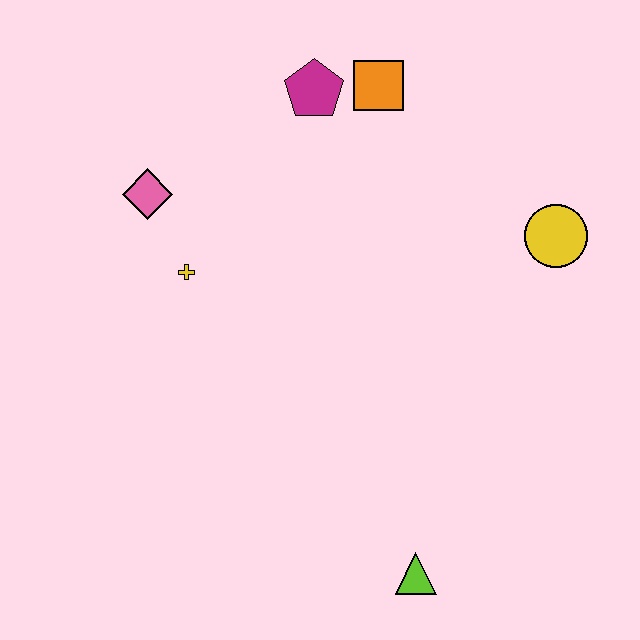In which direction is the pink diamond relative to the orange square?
The pink diamond is to the left of the orange square.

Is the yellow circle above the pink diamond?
No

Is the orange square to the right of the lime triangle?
No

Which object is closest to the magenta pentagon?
The orange square is closest to the magenta pentagon.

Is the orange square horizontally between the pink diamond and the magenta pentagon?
No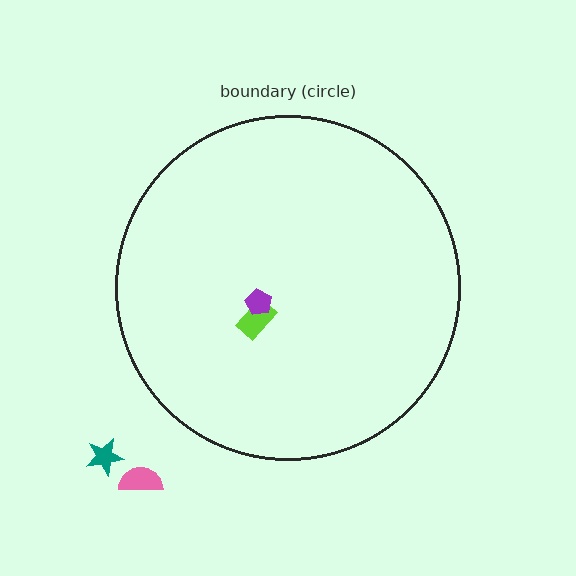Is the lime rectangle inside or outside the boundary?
Inside.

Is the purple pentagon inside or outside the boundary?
Inside.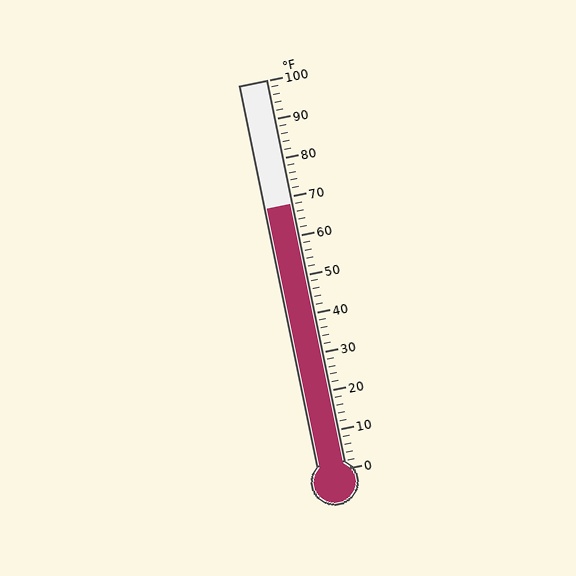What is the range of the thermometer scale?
The thermometer scale ranges from 0°F to 100°F.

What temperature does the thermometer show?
The thermometer shows approximately 68°F.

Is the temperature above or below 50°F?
The temperature is above 50°F.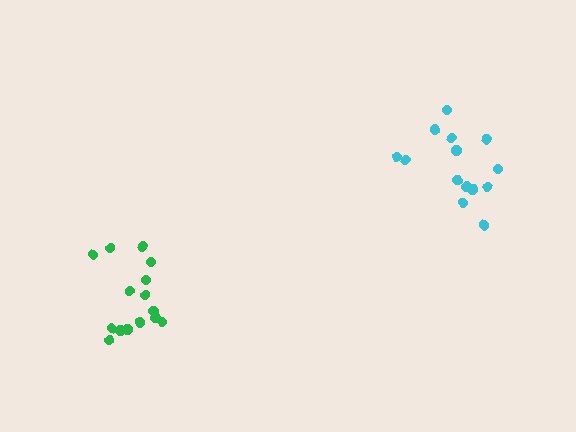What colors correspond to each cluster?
The clusters are colored: cyan, green.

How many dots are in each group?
Group 1: 14 dots, Group 2: 15 dots (29 total).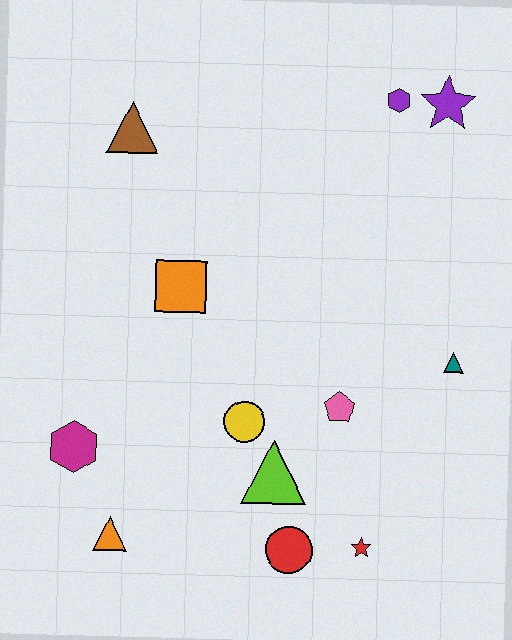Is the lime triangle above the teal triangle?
No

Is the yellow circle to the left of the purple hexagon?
Yes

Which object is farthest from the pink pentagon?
The brown triangle is farthest from the pink pentagon.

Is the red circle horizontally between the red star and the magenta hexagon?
Yes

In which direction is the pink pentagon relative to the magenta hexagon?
The pink pentagon is to the right of the magenta hexagon.